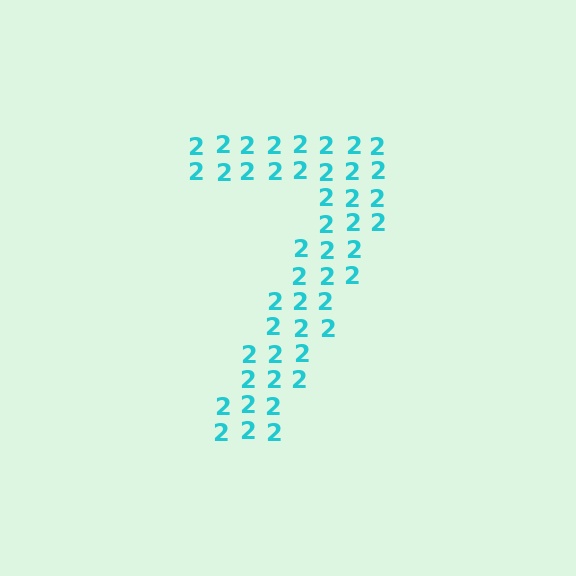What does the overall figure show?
The overall figure shows the digit 7.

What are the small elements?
The small elements are digit 2's.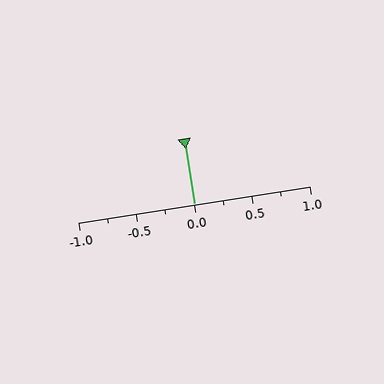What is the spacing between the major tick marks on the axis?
The major ticks are spaced 0.5 apart.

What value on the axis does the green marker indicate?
The marker indicates approximately 0.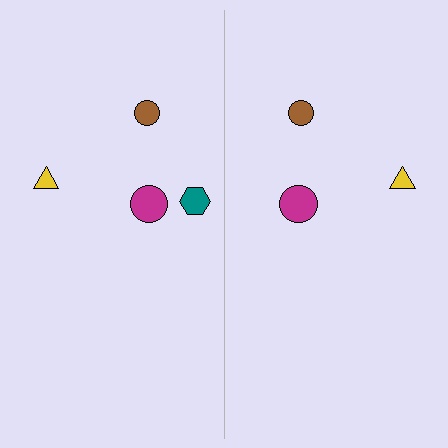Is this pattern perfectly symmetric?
No, the pattern is not perfectly symmetric. A teal hexagon is missing from the right side.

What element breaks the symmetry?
A teal hexagon is missing from the right side.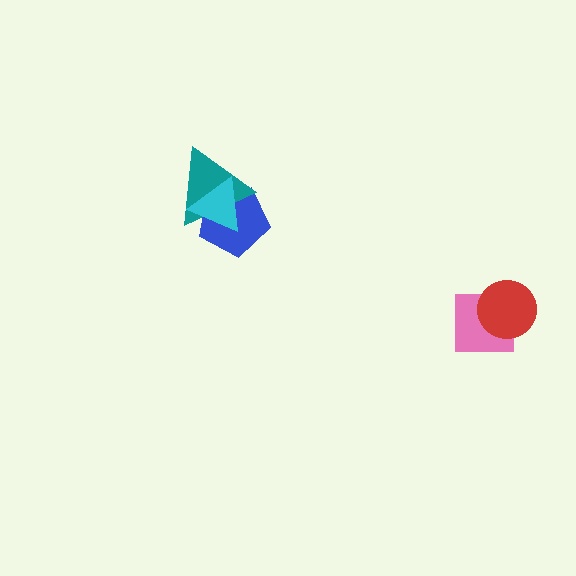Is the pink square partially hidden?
Yes, it is partially covered by another shape.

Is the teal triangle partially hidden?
Yes, it is partially covered by another shape.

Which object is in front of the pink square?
The red circle is in front of the pink square.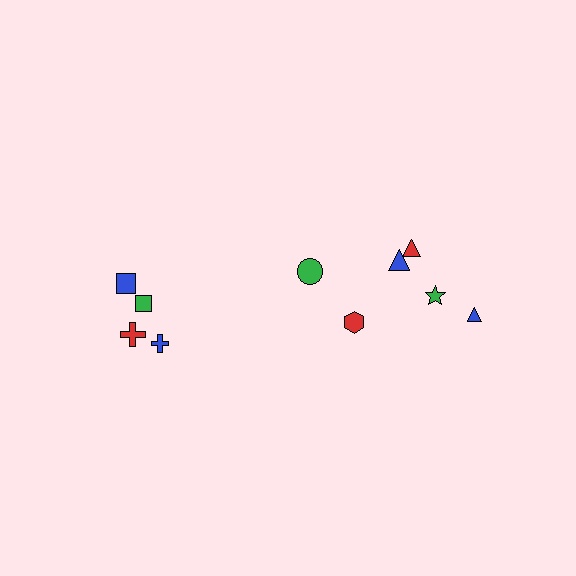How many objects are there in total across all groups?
There are 10 objects.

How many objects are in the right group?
There are 6 objects.